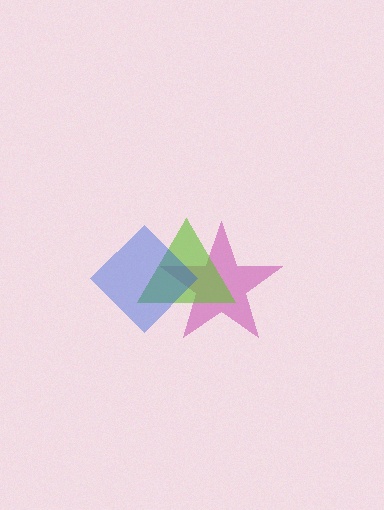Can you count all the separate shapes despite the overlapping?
Yes, there are 3 separate shapes.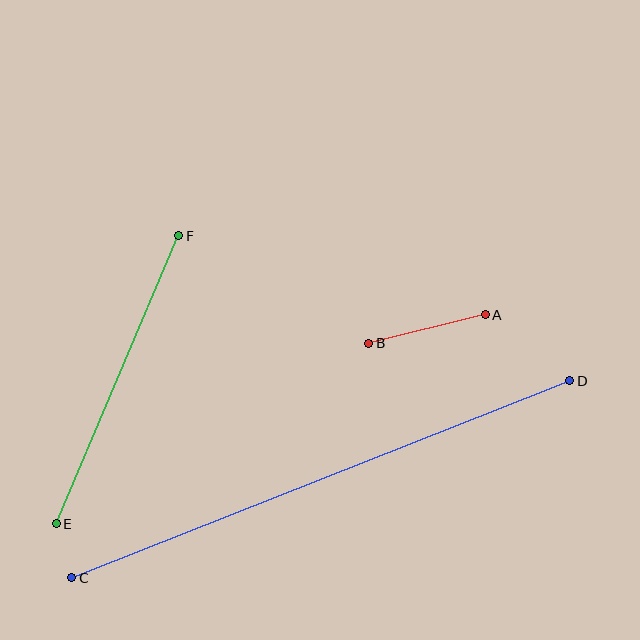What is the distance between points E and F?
The distance is approximately 313 pixels.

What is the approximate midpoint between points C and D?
The midpoint is at approximately (321, 479) pixels.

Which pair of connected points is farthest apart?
Points C and D are farthest apart.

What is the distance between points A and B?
The distance is approximately 120 pixels.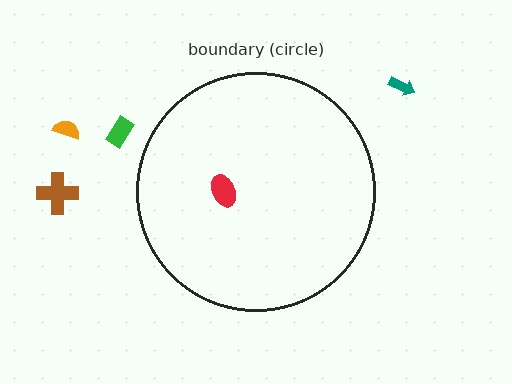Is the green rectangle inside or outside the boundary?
Outside.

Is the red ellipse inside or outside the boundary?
Inside.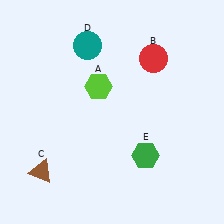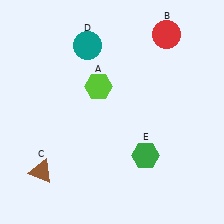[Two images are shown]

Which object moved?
The red circle (B) moved up.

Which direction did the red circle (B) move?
The red circle (B) moved up.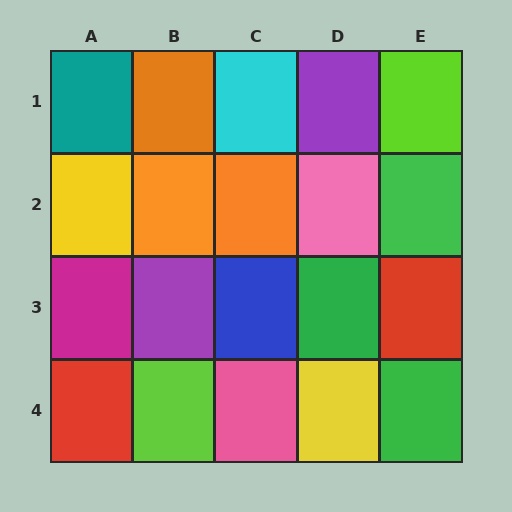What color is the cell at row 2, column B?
Orange.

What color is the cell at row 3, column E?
Red.